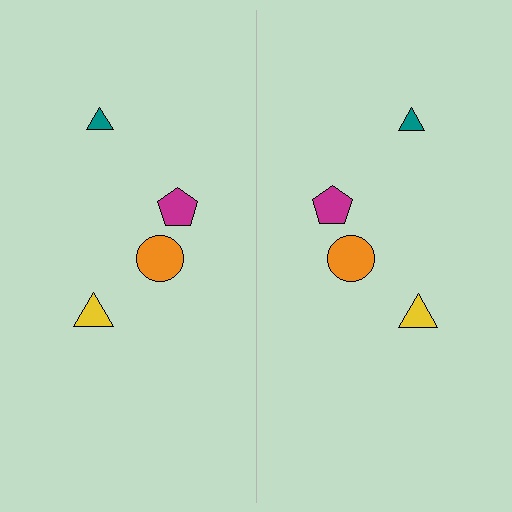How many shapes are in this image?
There are 8 shapes in this image.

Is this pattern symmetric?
Yes, this pattern has bilateral (reflection) symmetry.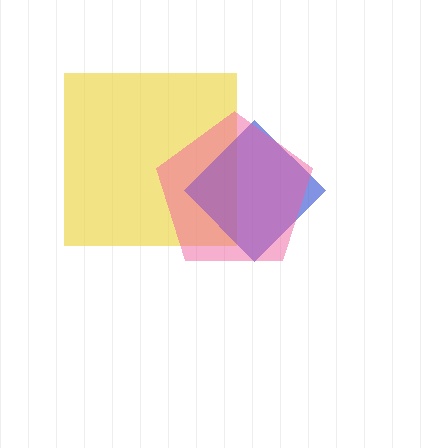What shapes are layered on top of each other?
The layered shapes are: a yellow square, a blue diamond, a pink pentagon.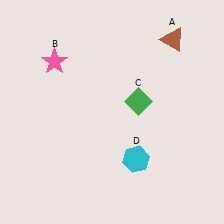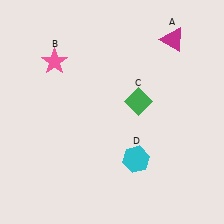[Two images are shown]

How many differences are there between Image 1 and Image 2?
There is 1 difference between the two images.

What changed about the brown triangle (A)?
In Image 1, A is brown. In Image 2, it changed to magenta.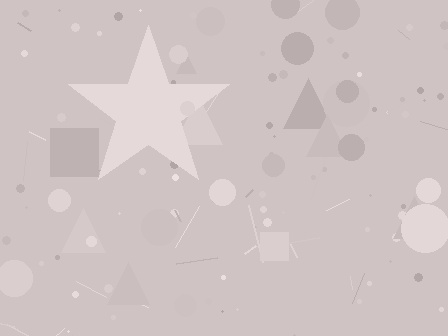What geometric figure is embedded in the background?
A star is embedded in the background.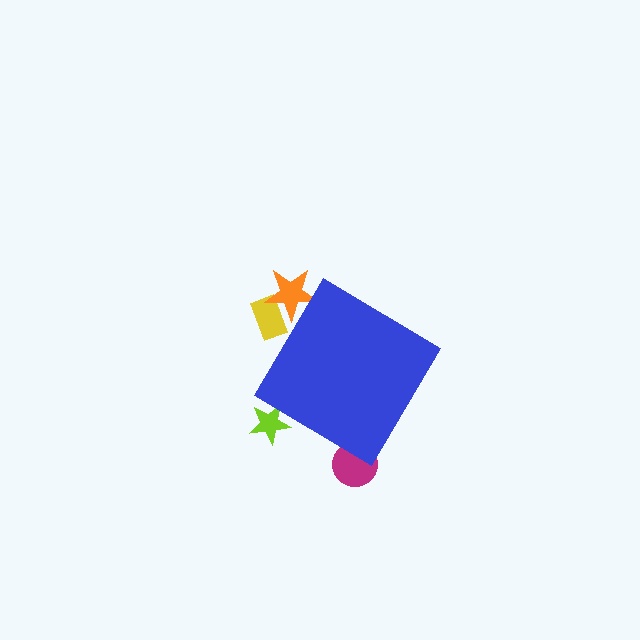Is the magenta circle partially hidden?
Yes, the magenta circle is partially hidden behind the blue diamond.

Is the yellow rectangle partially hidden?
Yes, the yellow rectangle is partially hidden behind the blue diamond.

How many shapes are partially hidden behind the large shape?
4 shapes are partially hidden.